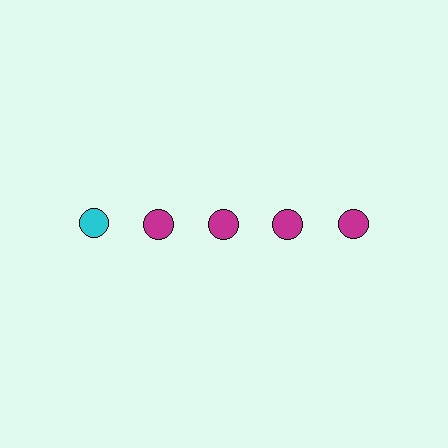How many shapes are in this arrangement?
There are 5 shapes arranged in a grid pattern.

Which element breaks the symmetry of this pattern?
The cyan circle in the top row, leftmost column breaks the symmetry. All other shapes are magenta circles.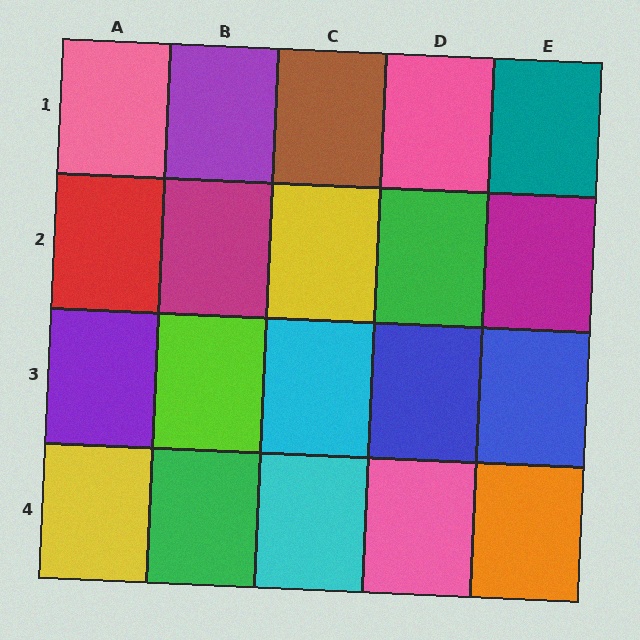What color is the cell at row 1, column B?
Purple.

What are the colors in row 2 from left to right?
Red, magenta, yellow, green, magenta.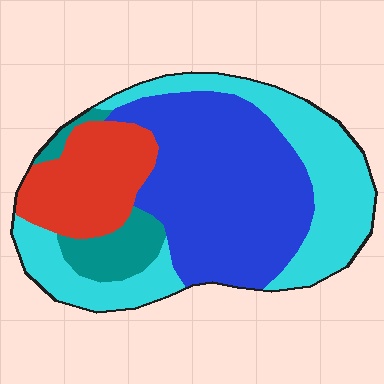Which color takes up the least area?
Teal, at roughly 10%.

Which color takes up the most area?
Blue, at roughly 40%.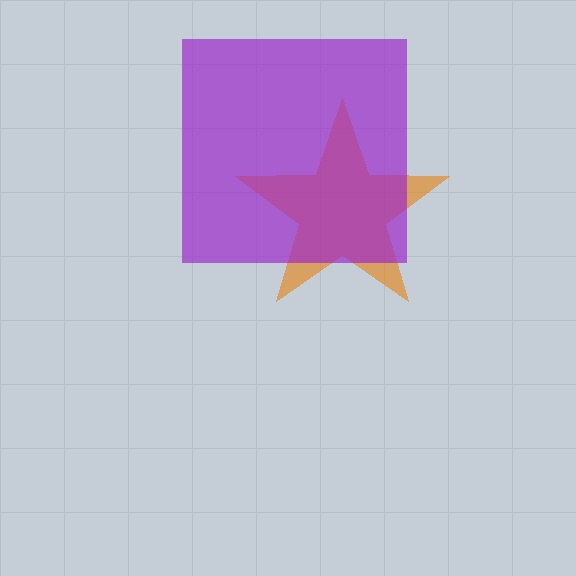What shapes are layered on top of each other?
The layered shapes are: an orange star, a purple square.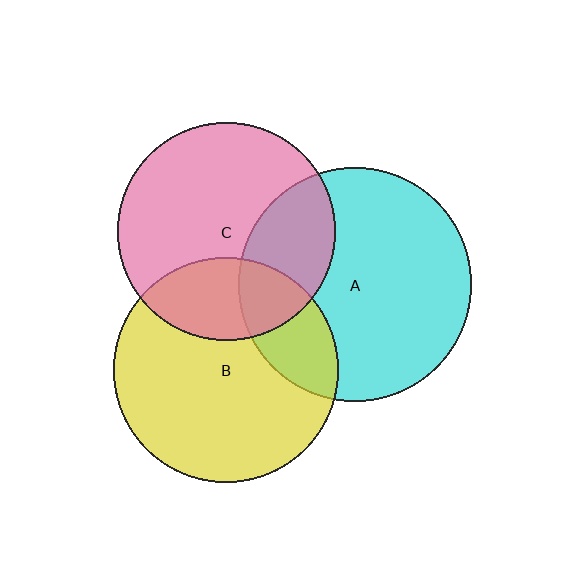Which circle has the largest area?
Circle A (cyan).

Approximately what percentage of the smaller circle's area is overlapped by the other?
Approximately 30%.